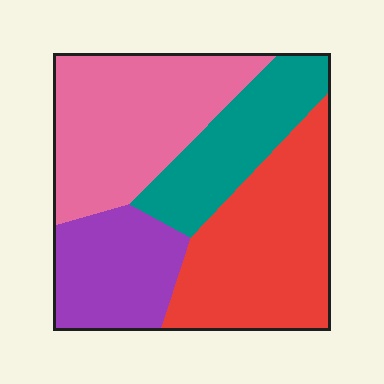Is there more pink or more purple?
Pink.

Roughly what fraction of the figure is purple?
Purple covers around 20% of the figure.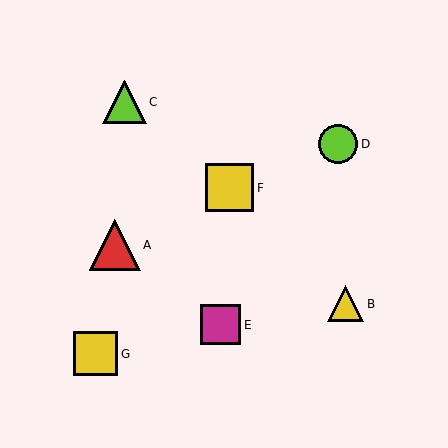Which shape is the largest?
The red triangle (labeled A) is the largest.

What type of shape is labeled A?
Shape A is a red triangle.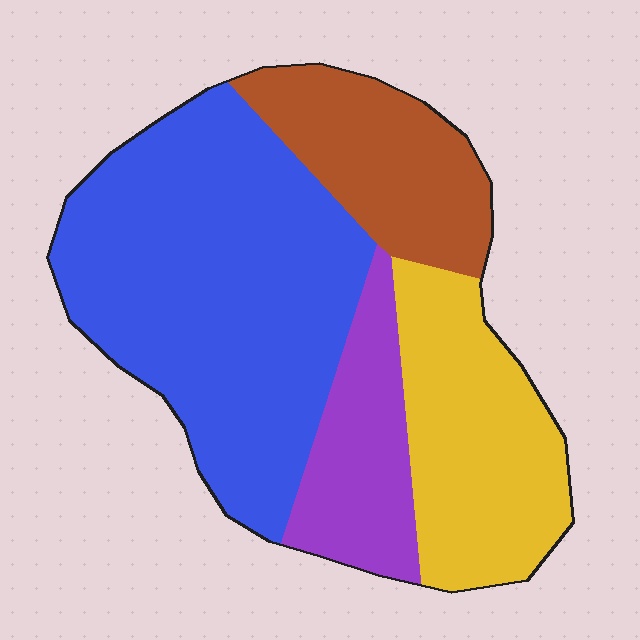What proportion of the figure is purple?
Purple takes up about one eighth (1/8) of the figure.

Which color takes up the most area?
Blue, at roughly 45%.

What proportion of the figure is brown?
Brown covers roughly 15% of the figure.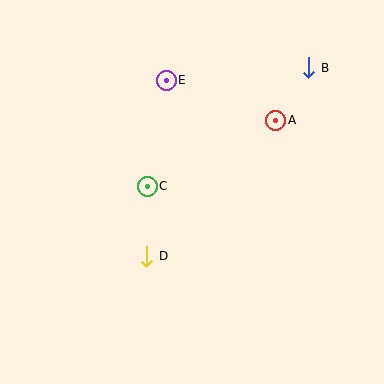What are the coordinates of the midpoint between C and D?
The midpoint between C and D is at (147, 221).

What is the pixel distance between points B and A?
The distance between B and A is 62 pixels.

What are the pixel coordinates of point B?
Point B is at (309, 68).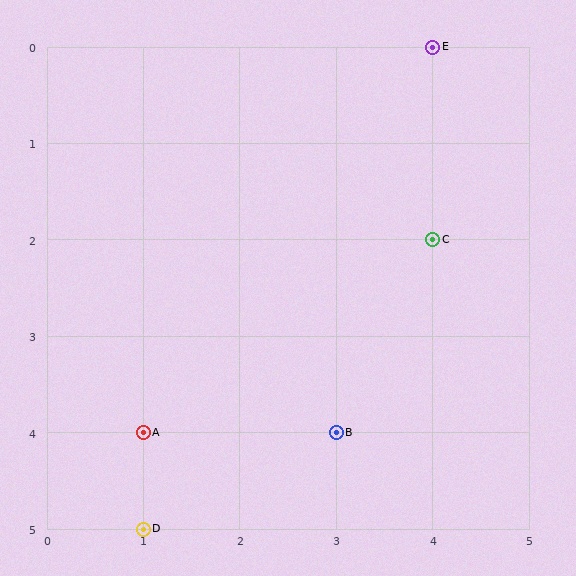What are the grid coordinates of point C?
Point C is at grid coordinates (4, 2).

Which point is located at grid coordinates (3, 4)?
Point B is at (3, 4).